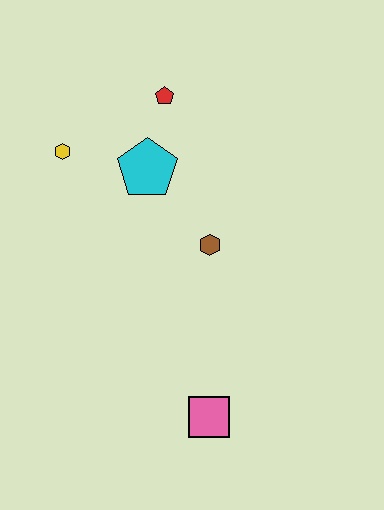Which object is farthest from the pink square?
The red pentagon is farthest from the pink square.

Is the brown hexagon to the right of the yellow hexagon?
Yes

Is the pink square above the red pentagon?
No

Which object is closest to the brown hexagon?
The cyan pentagon is closest to the brown hexagon.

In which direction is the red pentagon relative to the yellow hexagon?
The red pentagon is to the right of the yellow hexagon.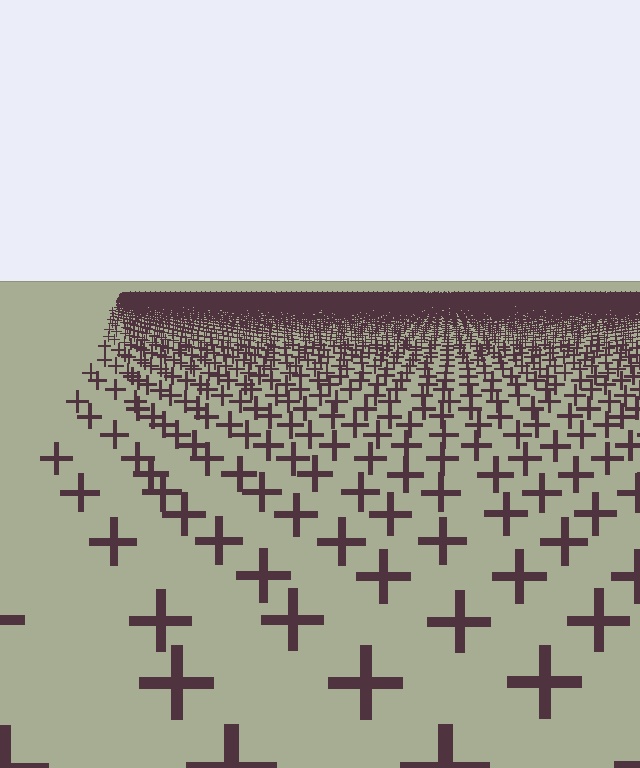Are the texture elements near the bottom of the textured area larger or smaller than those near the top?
Larger. Near the bottom, elements are closer to the viewer and appear at a bigger on-screen size.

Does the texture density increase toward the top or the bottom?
Density increases toward the top.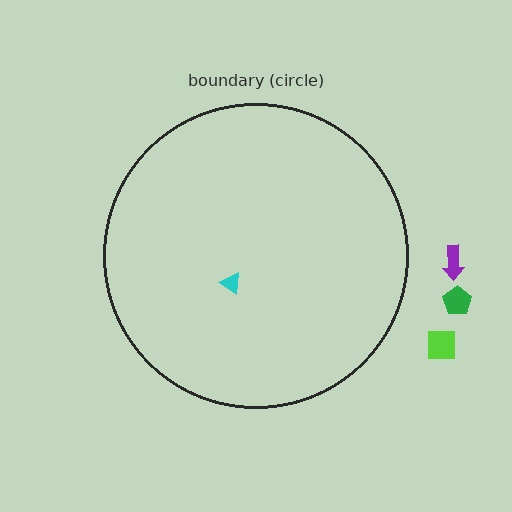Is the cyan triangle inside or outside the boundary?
Inside.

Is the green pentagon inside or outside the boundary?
Outside.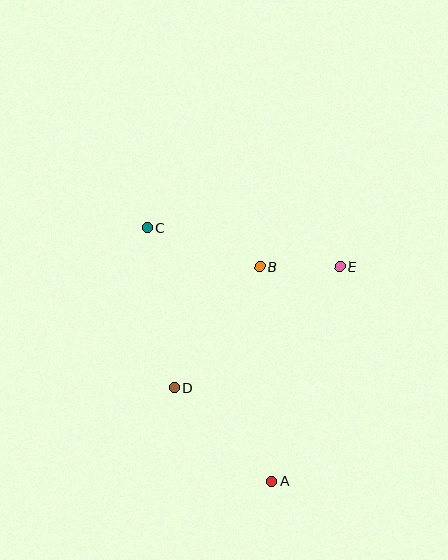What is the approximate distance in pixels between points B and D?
The distance between B and D is approximately 148 pixels.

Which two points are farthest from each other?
Points A and C are farthest from each other.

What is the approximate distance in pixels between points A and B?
The distance between A and B is approximately 215 pixels.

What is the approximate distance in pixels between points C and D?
The distance between C and D is approximately 162 pixels.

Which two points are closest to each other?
Points B and E are closest to each other.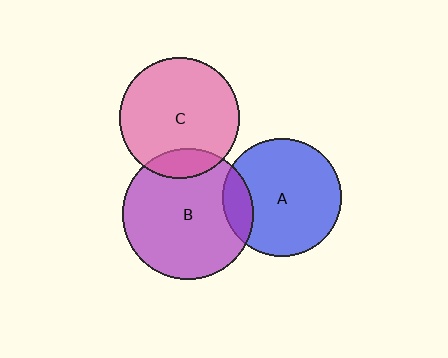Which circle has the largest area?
Circle B (purple).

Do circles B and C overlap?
Yes.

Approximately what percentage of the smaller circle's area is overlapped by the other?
Approximately 15%.